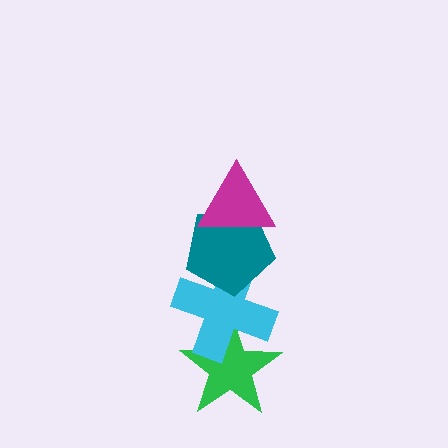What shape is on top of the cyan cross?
The teal pentagon is on top of the cyan cross.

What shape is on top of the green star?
The cyan cross is on top of the green star.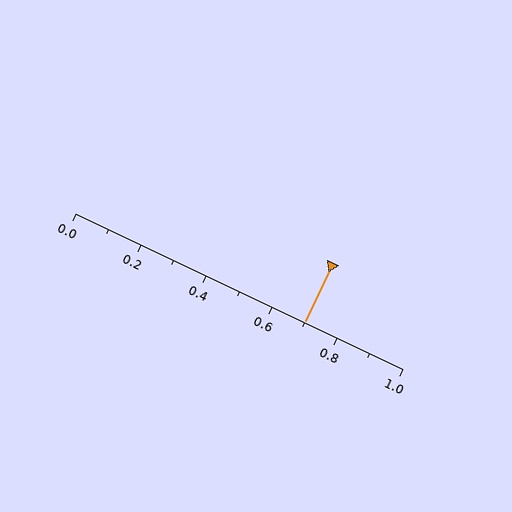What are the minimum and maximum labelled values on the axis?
The axis runs from 0.0 to 1.0.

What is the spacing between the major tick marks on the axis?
The major ticks are spaced 0.2 apart.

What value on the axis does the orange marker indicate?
The marker indicates approximately 0.7.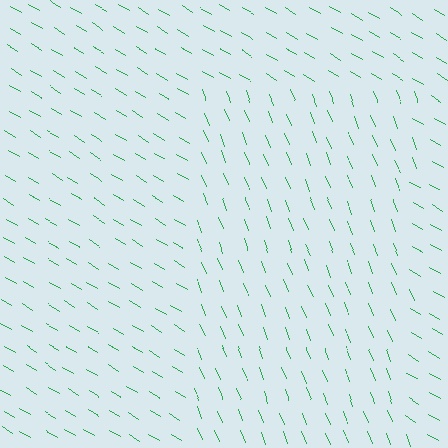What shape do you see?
I see a rectangle.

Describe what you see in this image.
The image is filled with small green line segments. A rectangle region in the image has lines oriented differently from the surrounding lines, creating a visible texture boundary.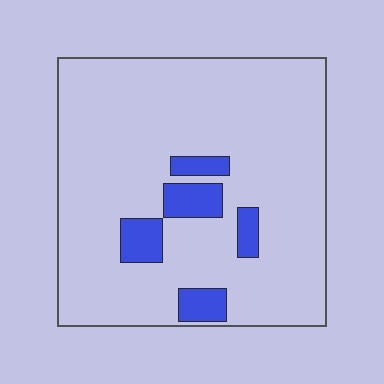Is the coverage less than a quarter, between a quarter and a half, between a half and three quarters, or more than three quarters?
Less than a quarter.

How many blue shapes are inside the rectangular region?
5.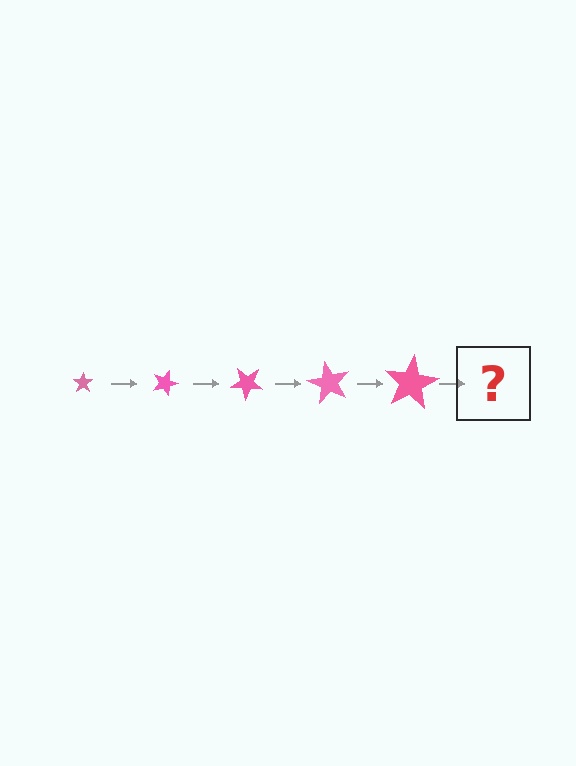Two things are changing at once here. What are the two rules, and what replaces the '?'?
The two rules are that the star grows larger each step and it rotates 20 degrees each step. The '?' should be a star, larger than the previous one and rotated 100 degrees from the start.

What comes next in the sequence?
The next element should be a star, larger than the previous one and rotated 100 degrees from the start.